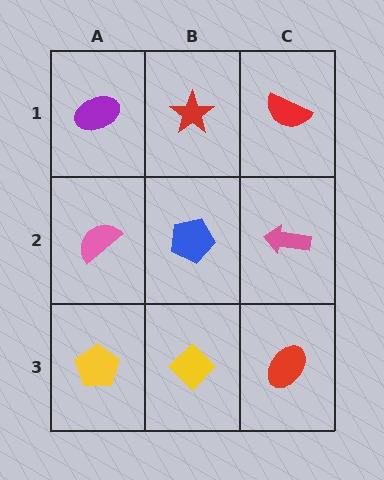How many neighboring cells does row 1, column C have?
2.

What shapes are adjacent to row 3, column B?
A blue pentagon (row 2, column B), a yellow pentagon (row 3, column A), a red ellipse (row 3, column C).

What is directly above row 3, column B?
A blue pentagon.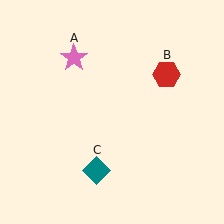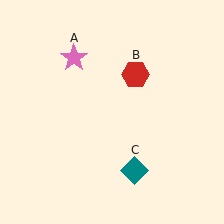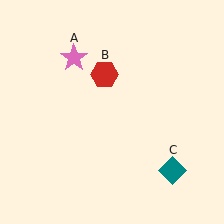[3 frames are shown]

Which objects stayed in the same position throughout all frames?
Pink star (object A) remained stationary.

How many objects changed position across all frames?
2 objects changed position: red hexagon (object B), teal diamond (object C).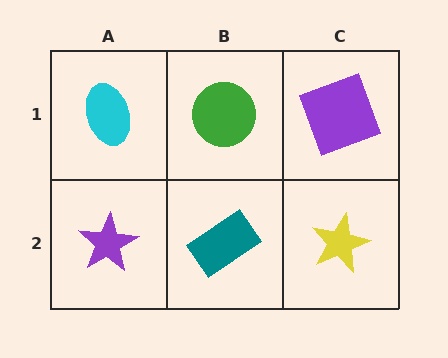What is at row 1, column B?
A green circle.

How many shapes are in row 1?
3 shapes.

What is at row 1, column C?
A purple square.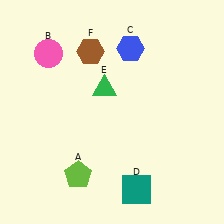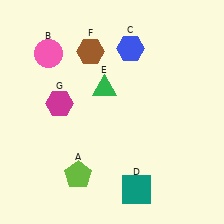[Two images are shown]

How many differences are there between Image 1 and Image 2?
There is 1 difference between the two images.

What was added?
A magenta hexagon (G) was added in Image 2.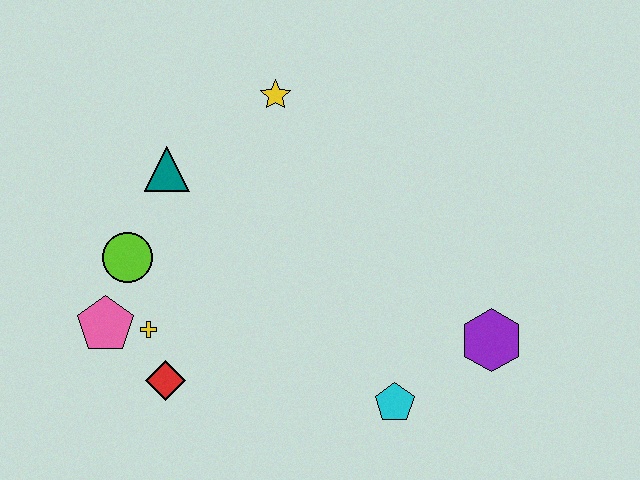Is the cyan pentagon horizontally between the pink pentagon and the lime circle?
No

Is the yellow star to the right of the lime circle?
Yes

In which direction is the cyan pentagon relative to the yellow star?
The cyan pentagon is below the yellow star.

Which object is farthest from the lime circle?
The purple hexagon is farthest from the lime circle.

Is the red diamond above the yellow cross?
No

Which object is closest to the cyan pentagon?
The purple hexagon is closest to the cyan pentagon.